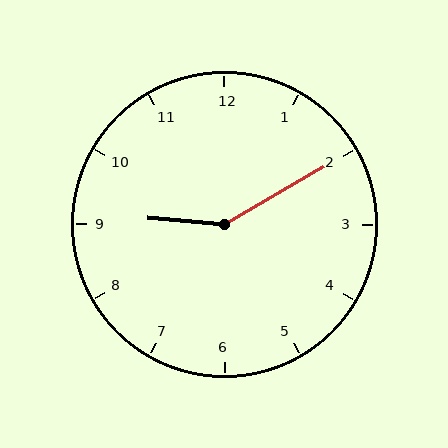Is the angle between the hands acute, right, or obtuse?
It is obtuse.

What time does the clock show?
9:10.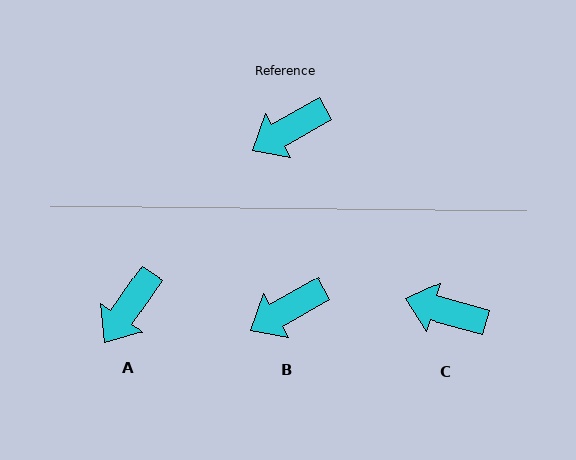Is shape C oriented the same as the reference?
No, it is off by about 45 degrees.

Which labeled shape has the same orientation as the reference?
B.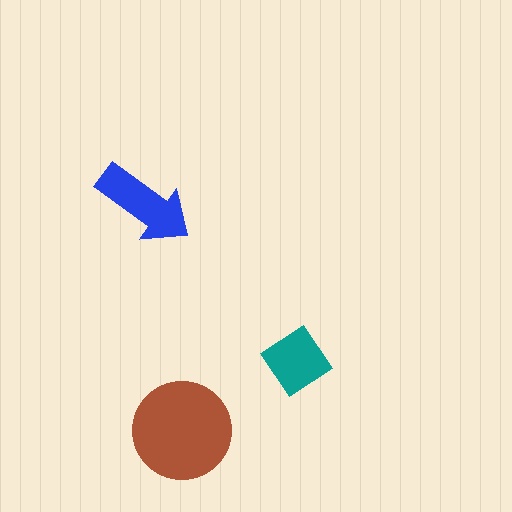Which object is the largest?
The brown circle.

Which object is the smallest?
The teal diamond.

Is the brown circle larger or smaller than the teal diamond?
Larger.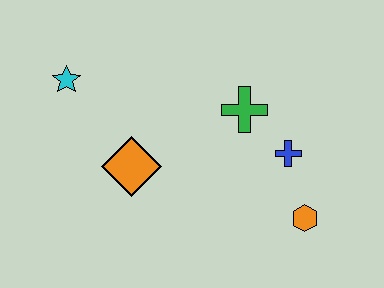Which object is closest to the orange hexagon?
The blue cross is closest to the orange hexagon.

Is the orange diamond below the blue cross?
Yes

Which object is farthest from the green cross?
The cyan star is farthest from the green cross.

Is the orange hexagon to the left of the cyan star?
No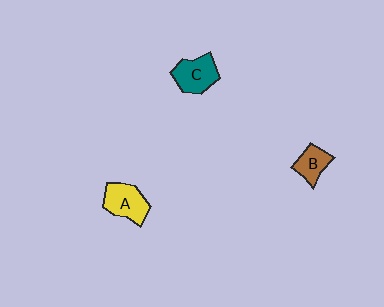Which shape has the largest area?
Shape A (yellow).